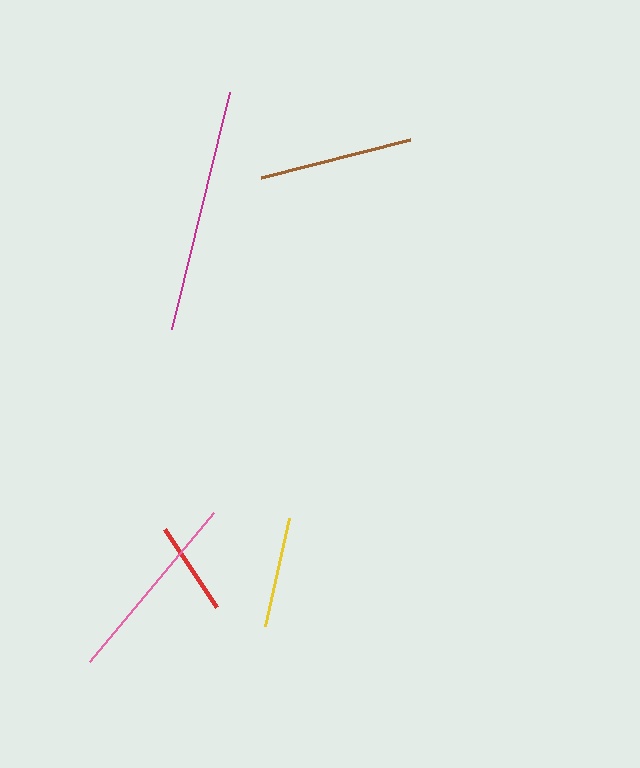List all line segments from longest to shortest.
From longest to shortest: magenta, pink, brown, yellow, red.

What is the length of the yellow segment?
The yellow segment is approximately 111 pixels long.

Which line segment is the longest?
The magenta line is the longest at approximately 245 pixels.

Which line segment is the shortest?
The red line is the shortest at approximately 94 pixels.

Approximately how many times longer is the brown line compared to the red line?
The brown line is approximately 1.6 times the length of the red line.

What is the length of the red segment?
The red segment is approximately 94 pixels long.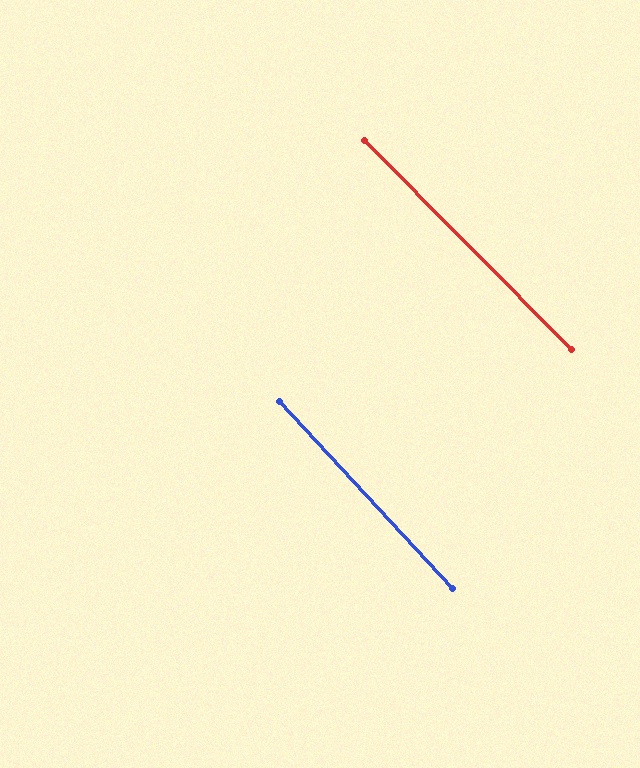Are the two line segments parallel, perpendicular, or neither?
Parallel — their directions differ by only 1.9°.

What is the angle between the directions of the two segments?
Approximately 2 degrees.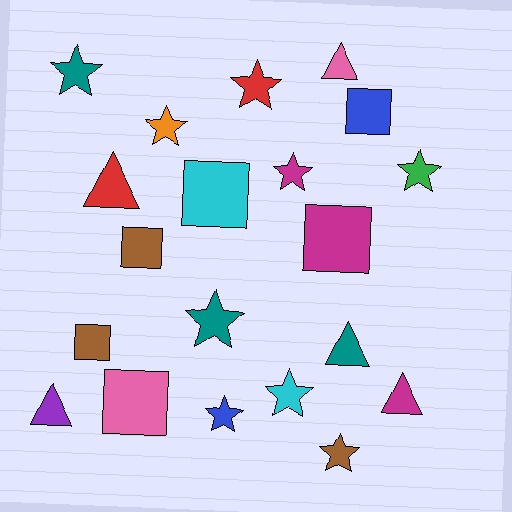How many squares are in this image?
There are 6 squares.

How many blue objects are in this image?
There are 2 blue objects.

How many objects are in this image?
There are 20 objects.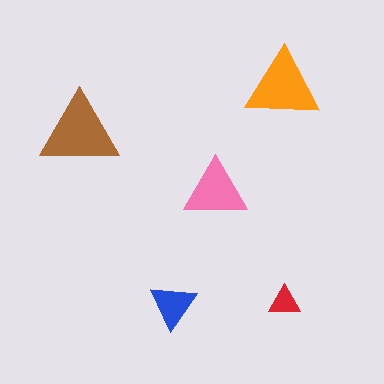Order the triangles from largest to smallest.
the brown one, the orange one, the pink one, the blue one, the red one.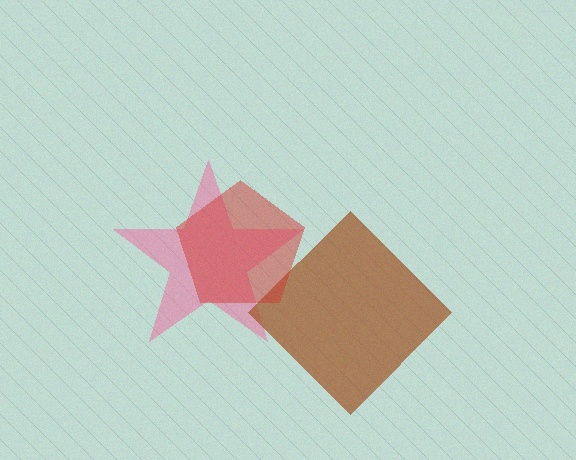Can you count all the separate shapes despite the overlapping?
Yes, there are 3 separate shapes.